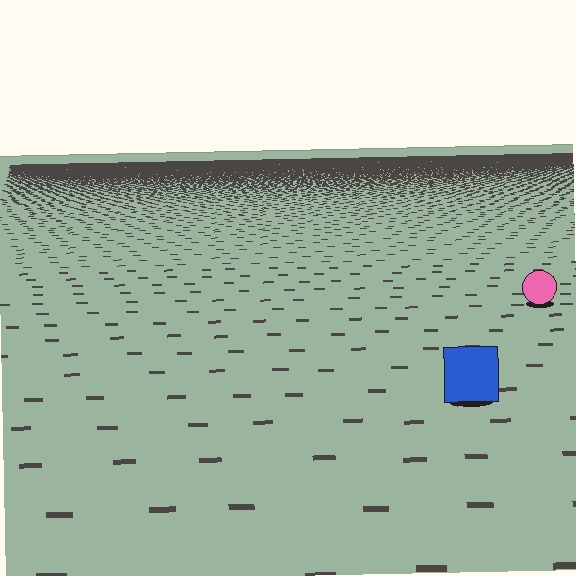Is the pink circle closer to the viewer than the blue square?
No. The blue square is closer — you can tell from the texture gradient: the ground texture is coarser near it.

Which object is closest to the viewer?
The blue square is closest. The texture marks near it are larger and more spread out.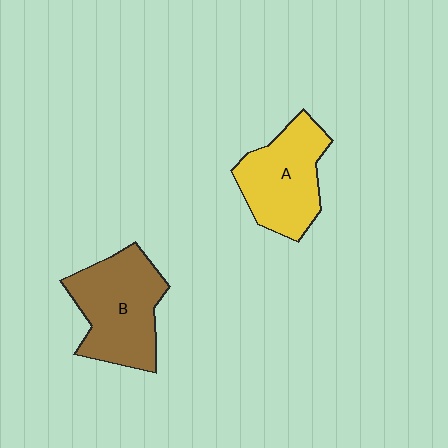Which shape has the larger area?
Shape B (brown).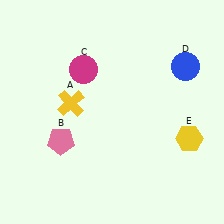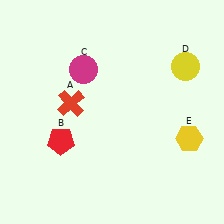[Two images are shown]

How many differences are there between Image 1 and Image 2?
There are 3 differences between the two images.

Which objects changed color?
A changed from yellow to red. B changed from pink to red. D changed from blue to yellow.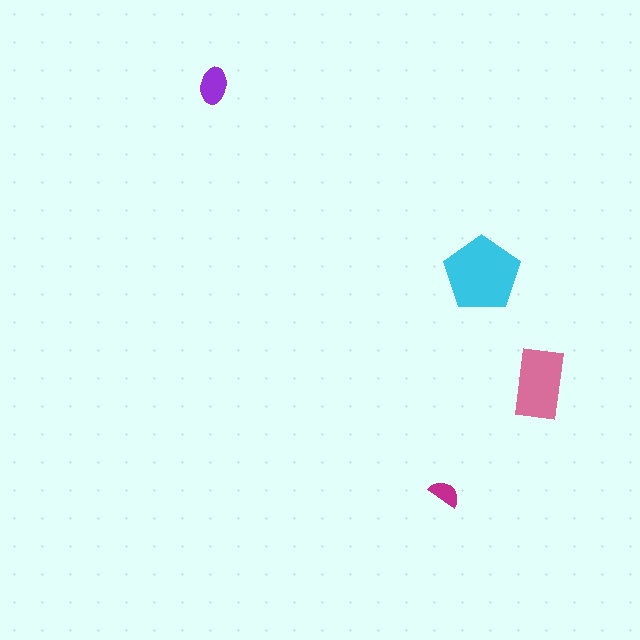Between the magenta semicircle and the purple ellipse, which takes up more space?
The purple ellipse.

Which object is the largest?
The cyan pentagon.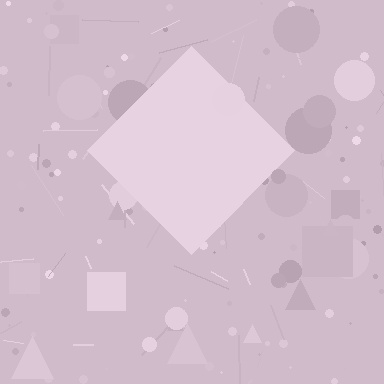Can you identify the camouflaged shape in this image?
The camouflaged shape is a diamond.